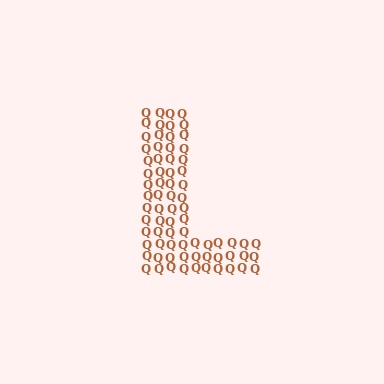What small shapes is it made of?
It is made of small letter Q's.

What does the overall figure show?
The overall figure shows the letter L.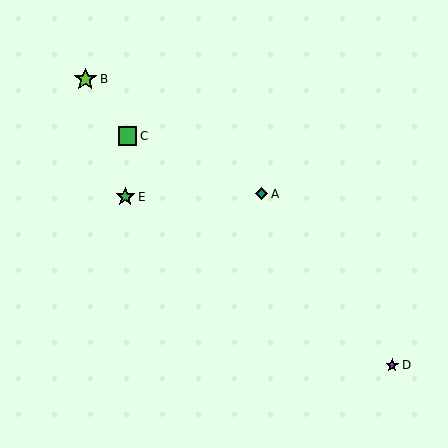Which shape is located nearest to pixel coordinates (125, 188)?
The green star (labeled E) at (125, 197) is nearest to that location.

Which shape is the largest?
The lime star (labeled B) is the largest.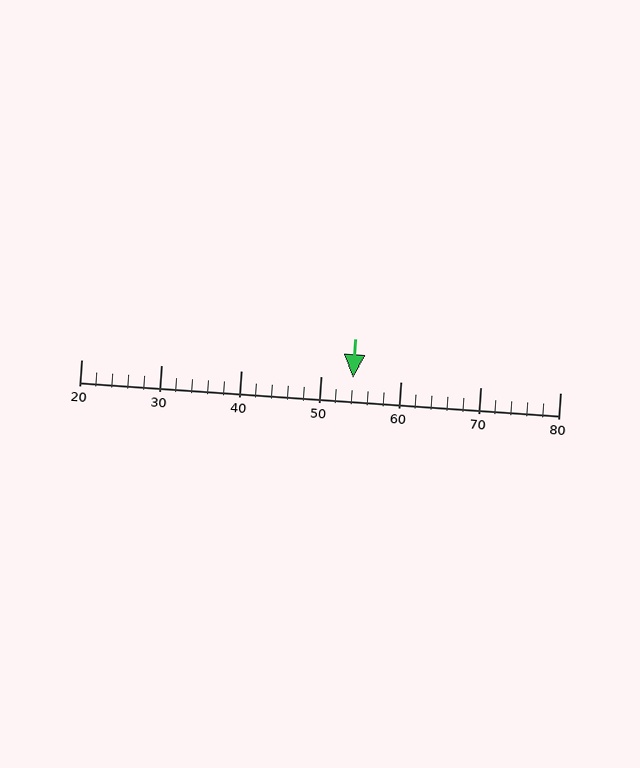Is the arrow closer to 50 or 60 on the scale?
The arrow is closer to 50.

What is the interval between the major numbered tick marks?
The major tick marks are spaced 10 units apart.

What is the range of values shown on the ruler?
The ruler shows values from 20 to 80.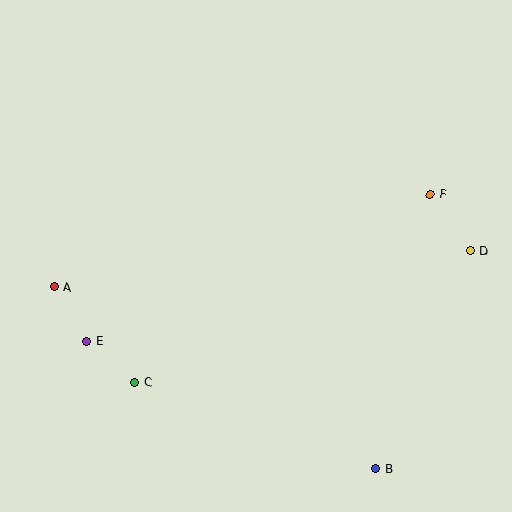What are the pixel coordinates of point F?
Point F is at (430, 194).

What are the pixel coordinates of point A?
Point A is at (55, 287).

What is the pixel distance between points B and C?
The distance between B and C is 256 pixels.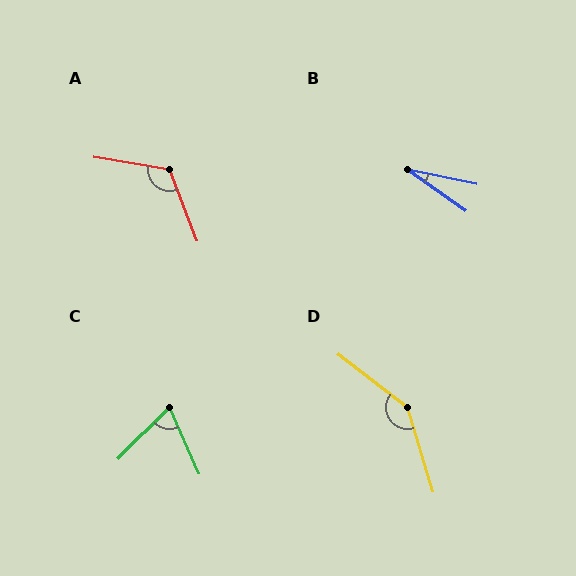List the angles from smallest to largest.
B (24°), C (69°), A (121°), D (144°).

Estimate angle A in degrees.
Approximately 121 degrees.